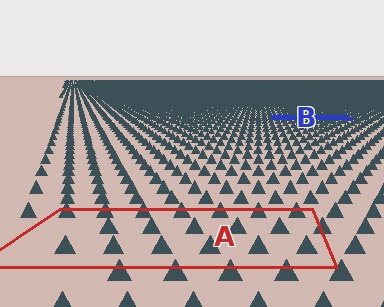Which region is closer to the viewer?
Region A is closer. The texture elements there are larger and more spread out.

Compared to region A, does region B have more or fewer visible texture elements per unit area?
Region B has more texture elements per unit area — they are packed more densely because it is farther away.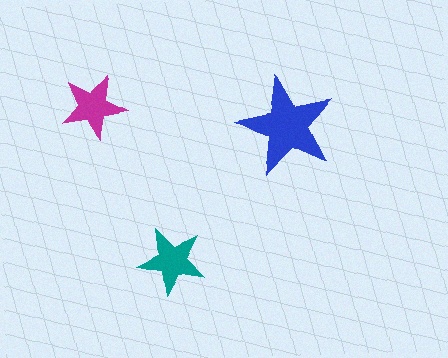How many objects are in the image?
There are 3 objects in the image.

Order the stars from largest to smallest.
the blue one, the teal one, the magenta one.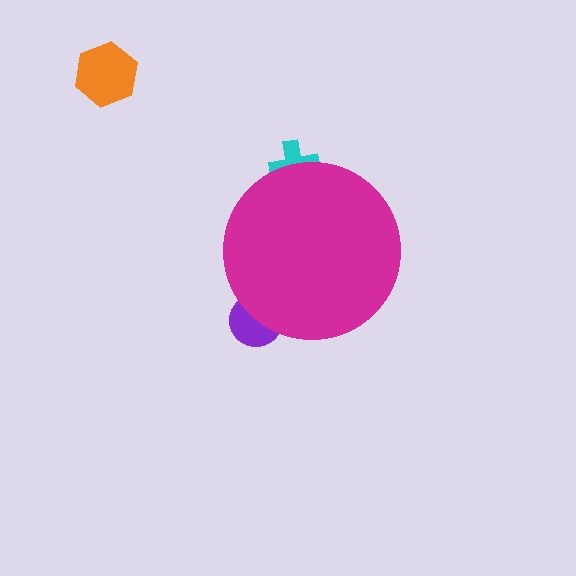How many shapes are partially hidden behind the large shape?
2 shapes are partially hidden.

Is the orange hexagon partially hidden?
No, the orange hexagon is fully visible.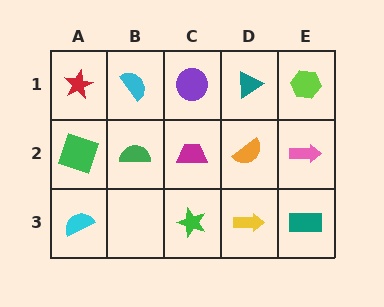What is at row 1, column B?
A cyan semicircle.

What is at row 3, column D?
A yellow arrow.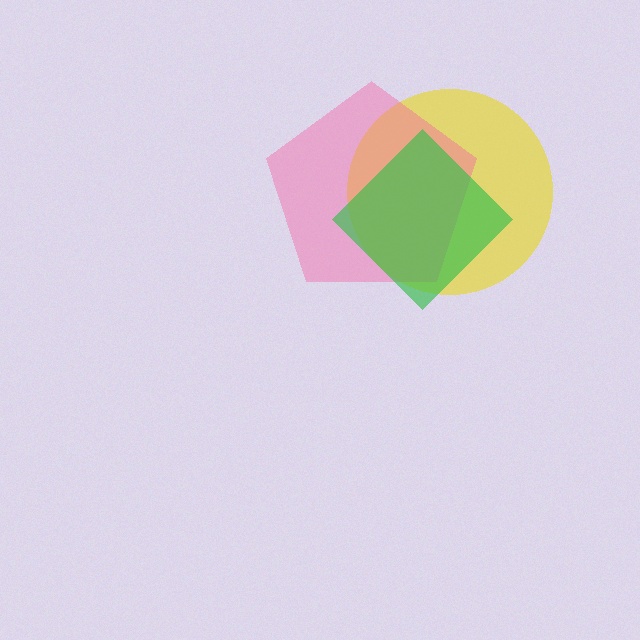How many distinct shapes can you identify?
There are 3 distinct shapes: a yellow circle, a pink pentagon, a green diamond.